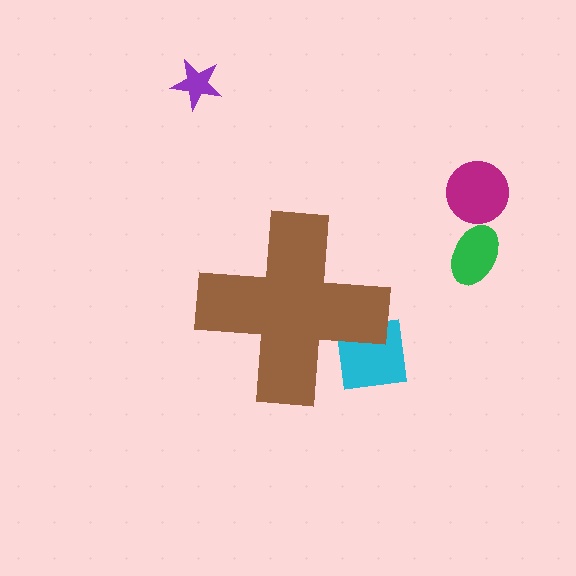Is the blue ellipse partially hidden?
Yes, the blue ellipse is partially hidden behind the brown cross.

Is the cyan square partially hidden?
Yes, the cyan square is partially hidden behind the brown cross.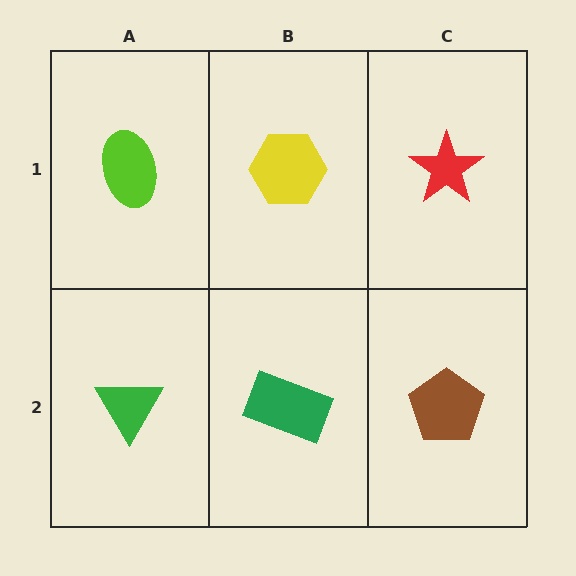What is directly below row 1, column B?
A green rectangle.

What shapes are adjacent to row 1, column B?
A green rectangle (row 2, column B), a lime ellipse (row 1, column A), a red star (row 1, column C).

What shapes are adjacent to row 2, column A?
A lime ellipse (row 1, column A), a green rectangle (row 2, column B).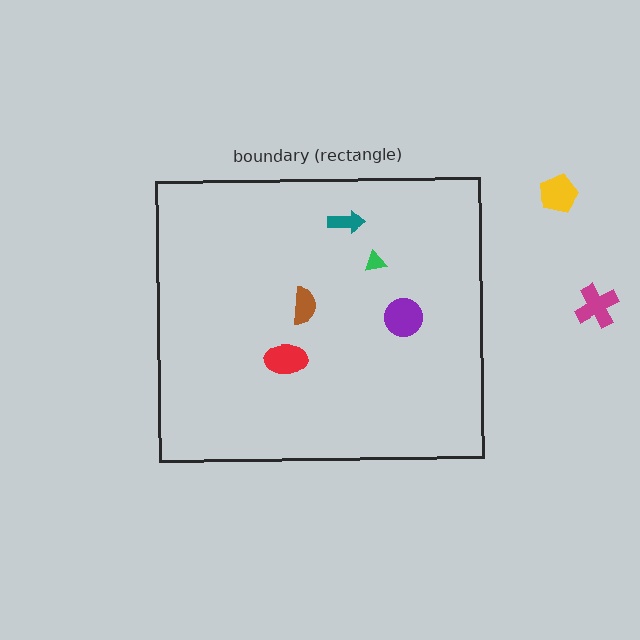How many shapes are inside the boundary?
5 inside, 2 outside.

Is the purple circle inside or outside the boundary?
Inside.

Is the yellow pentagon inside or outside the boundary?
Outside.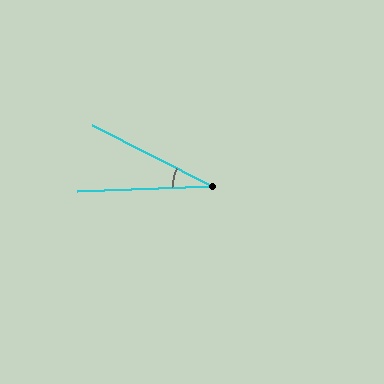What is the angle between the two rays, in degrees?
Approximately 29 degrees.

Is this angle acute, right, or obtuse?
It is acute.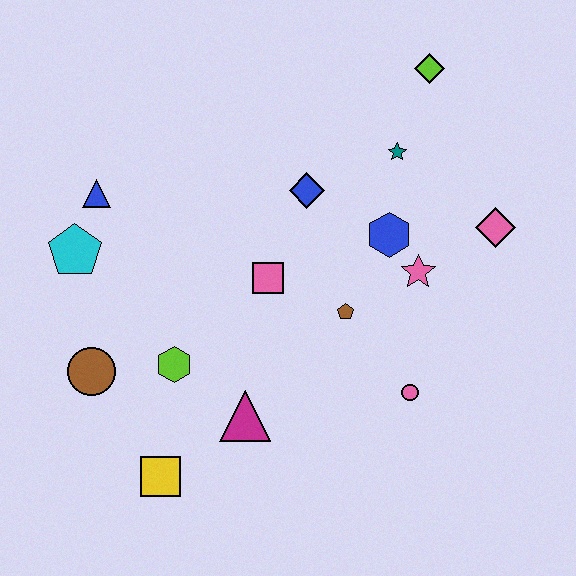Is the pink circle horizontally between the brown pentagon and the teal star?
No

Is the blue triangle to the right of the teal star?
No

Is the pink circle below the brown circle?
Yes